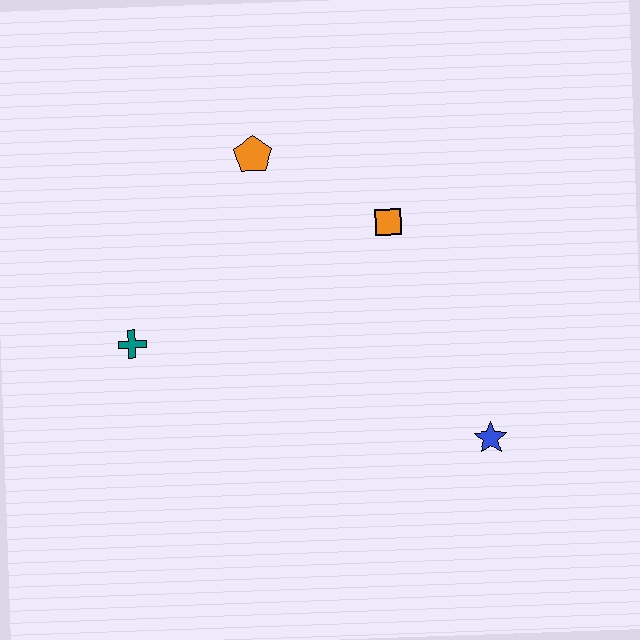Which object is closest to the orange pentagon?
The orange square is closest to the orange pentagon.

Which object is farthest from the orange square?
The teal cross is farthest from the orange square.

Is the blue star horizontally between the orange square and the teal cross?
No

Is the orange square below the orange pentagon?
Yes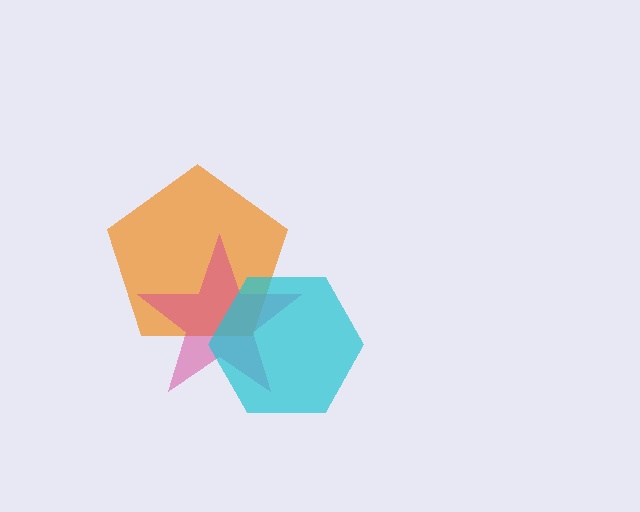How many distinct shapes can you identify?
There are 3 distinct shapes: an orange pentagon, a magenta star, a cyan hexagon.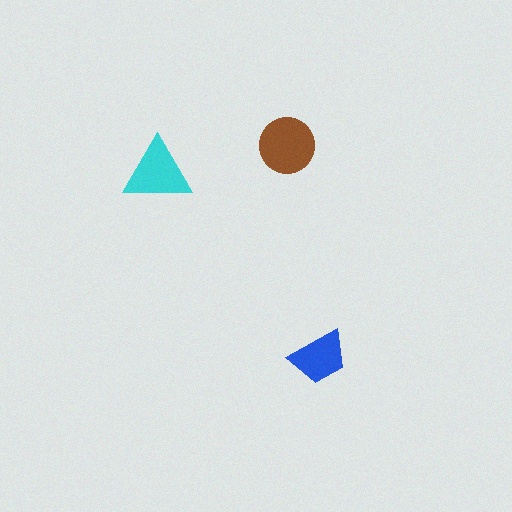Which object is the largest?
The brown circle.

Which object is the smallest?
The blue trapezoid.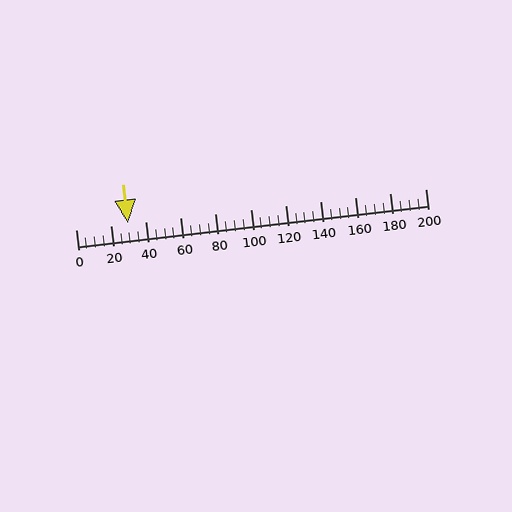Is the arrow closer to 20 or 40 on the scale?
The arrow is closer to 40.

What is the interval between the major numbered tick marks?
The major tick marks are spaced 20 units apart.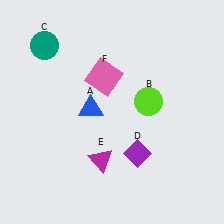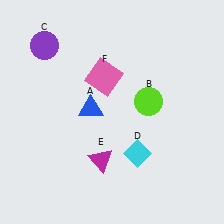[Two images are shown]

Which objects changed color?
C changed from teal to purple. D changed from purple to cyan.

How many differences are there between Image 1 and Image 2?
There are 2 differences between the two images.